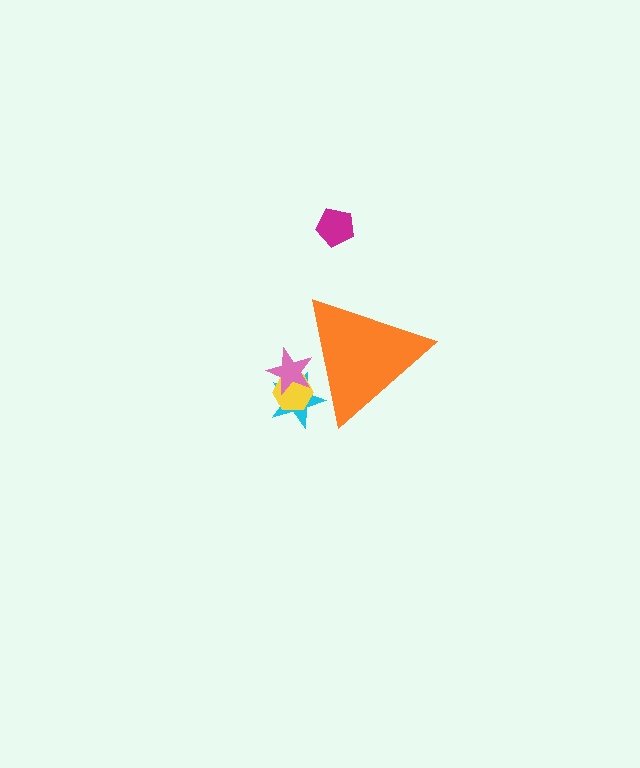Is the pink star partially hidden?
Yes, the pink star is partially hidden behind the orange triangle.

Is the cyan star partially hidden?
Yes, the cyan star is partially hidden behind the orange triangle.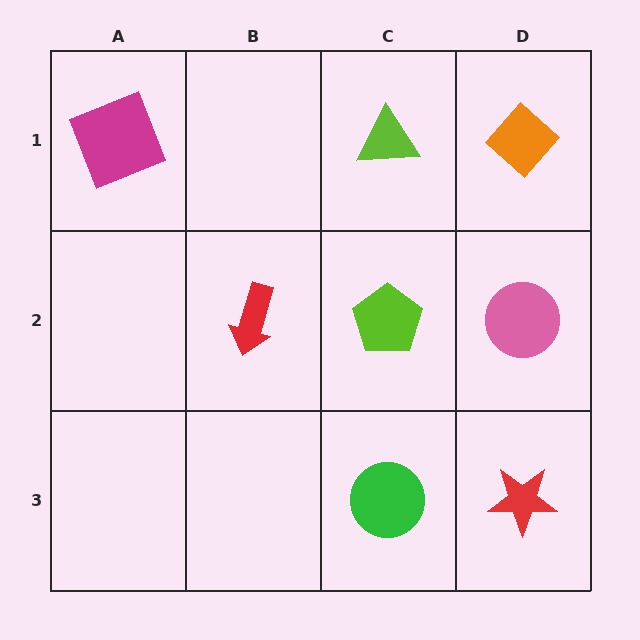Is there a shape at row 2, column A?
No, that cell is empty.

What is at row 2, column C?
A lime pentagon.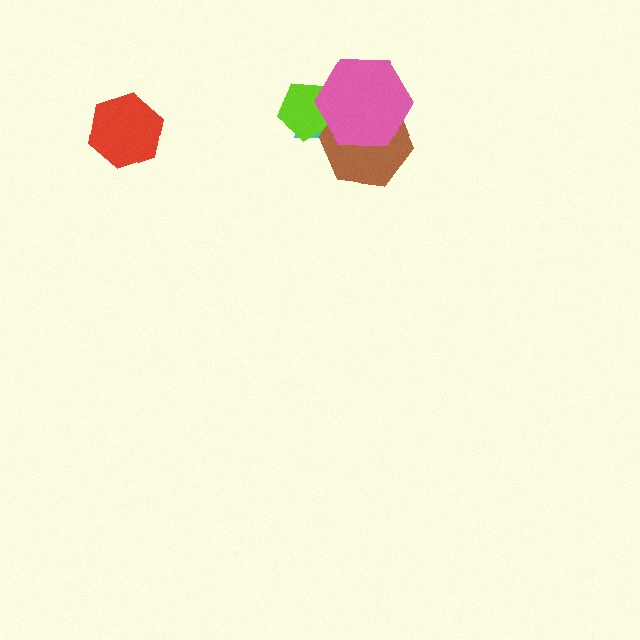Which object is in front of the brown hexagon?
The pink hexagon is in front of the brown hexagon.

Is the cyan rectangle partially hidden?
Yes, it is partially covered by another shape.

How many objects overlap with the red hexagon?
0 objects overlap with the red hexagon.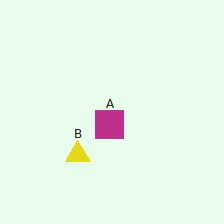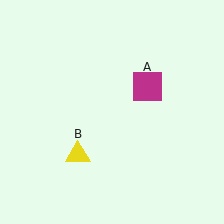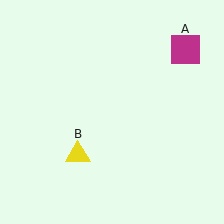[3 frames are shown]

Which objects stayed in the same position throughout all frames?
Yellow triangle (object B) remained stationary.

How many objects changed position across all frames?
1 object changed position: magenta square (object A).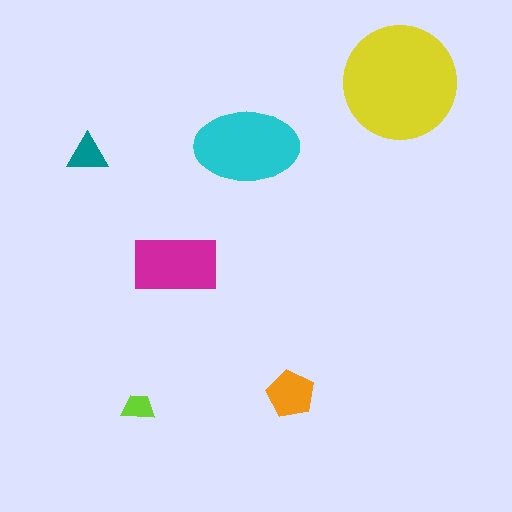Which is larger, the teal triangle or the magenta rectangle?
The magenta rectangle.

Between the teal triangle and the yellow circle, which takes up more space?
The yellow circle.